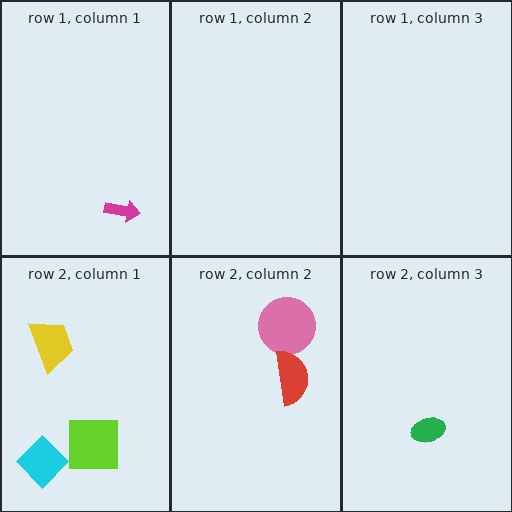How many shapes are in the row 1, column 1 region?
1.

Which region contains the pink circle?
The row 2, column 2 region.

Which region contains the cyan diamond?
The row 2, column 1 region.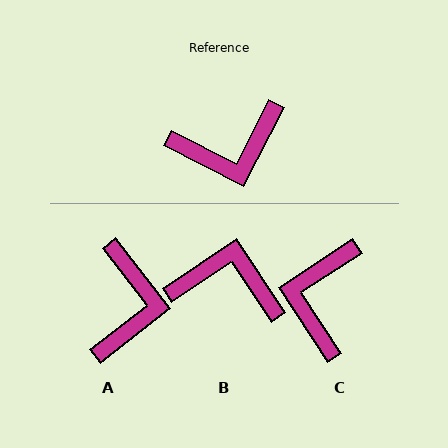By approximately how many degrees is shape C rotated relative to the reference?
Approximately 120 degrees clockwise.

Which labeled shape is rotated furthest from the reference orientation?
B, about 151 degrees away.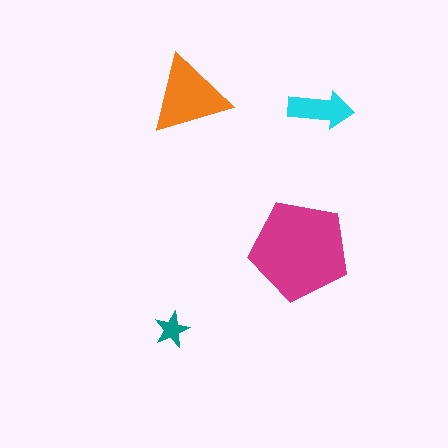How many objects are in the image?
There are 4 objects in the image.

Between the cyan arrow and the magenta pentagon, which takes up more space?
The magenta pentagon.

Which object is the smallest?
The teal star.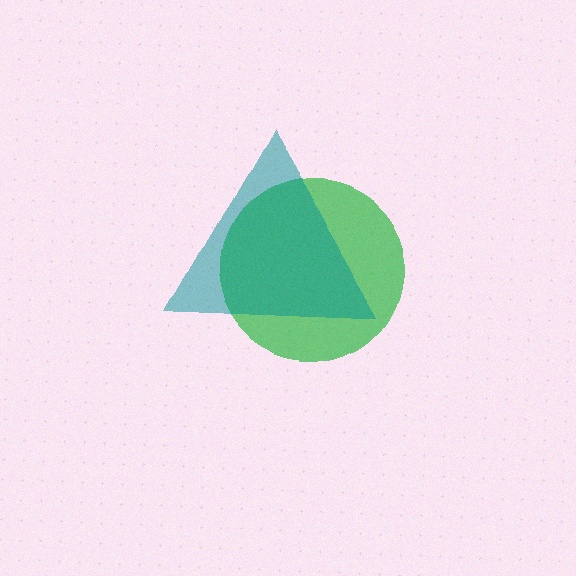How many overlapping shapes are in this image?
There are 2 overlapping shapes in the image.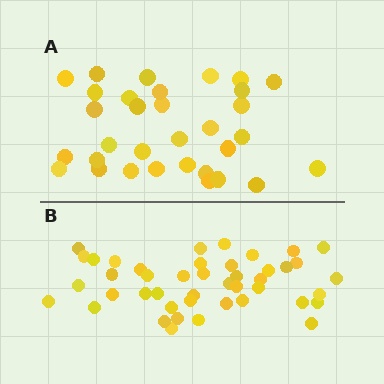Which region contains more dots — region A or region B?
Region B (the bottom region) has more dots.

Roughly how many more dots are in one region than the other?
Region B has roughly 12 or so more dots than region A.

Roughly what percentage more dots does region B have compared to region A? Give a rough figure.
About 40% more.